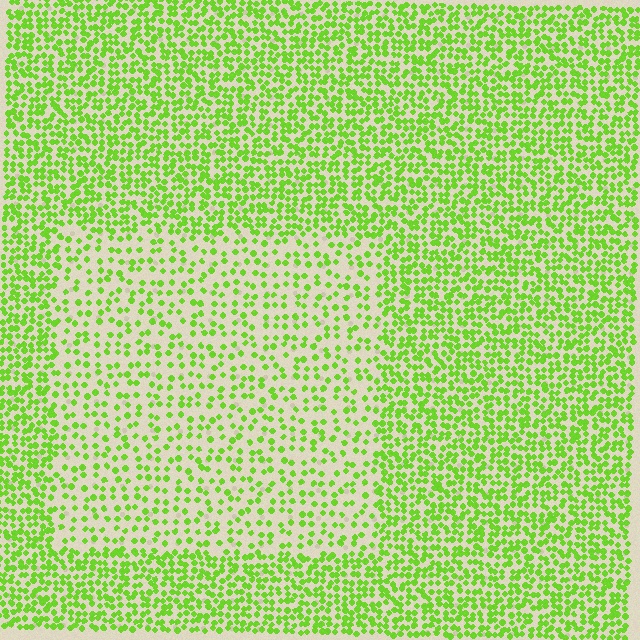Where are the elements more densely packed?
The elements are more densely packed outside the rectangle boundary.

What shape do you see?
I see a rectangle.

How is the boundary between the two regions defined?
The boundary is defined by a change in element density (approximately 2.1x ratio). All elements are the same color, size, and shape.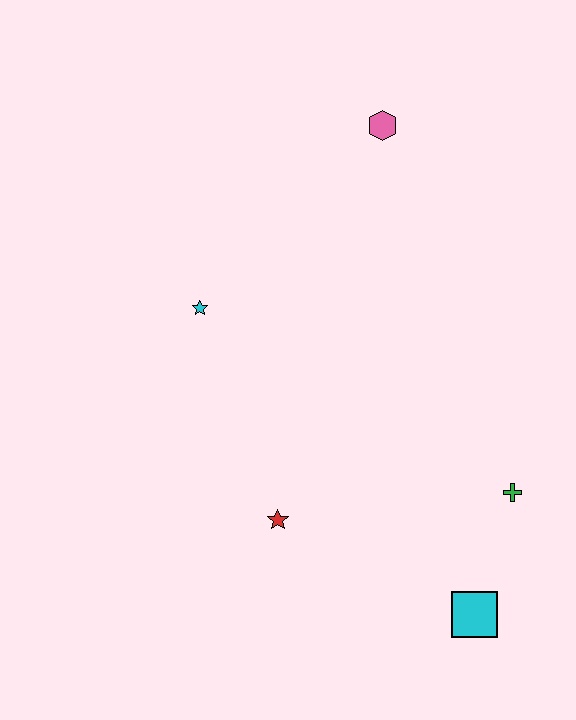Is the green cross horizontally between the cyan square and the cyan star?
No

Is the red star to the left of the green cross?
Yes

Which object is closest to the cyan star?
The red star is closest to the cyan star.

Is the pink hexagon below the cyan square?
No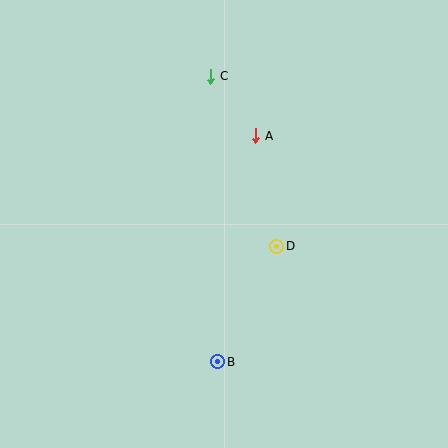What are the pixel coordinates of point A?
Point A is at (256, 136).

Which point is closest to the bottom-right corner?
Point B is closest to the bottom-right corner.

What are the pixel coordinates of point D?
Point D is at (277, 246).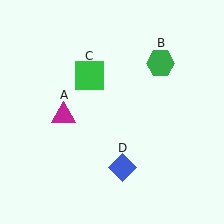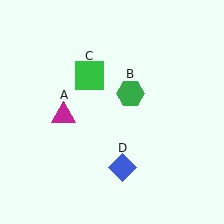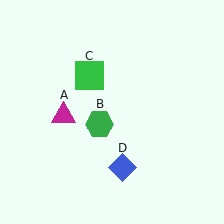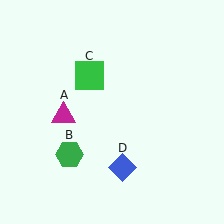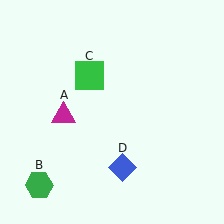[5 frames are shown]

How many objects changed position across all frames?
1 object changed position: green hexagon (object B).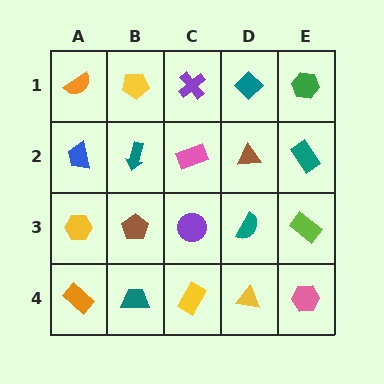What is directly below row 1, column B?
A teal arrow.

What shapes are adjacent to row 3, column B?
A teal arrow (row 2, column B), a teal trapezoid (row 4, column B), a yellow hexagon (row 3, column A), a purple circle (row 3, column C).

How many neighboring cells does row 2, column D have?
4.